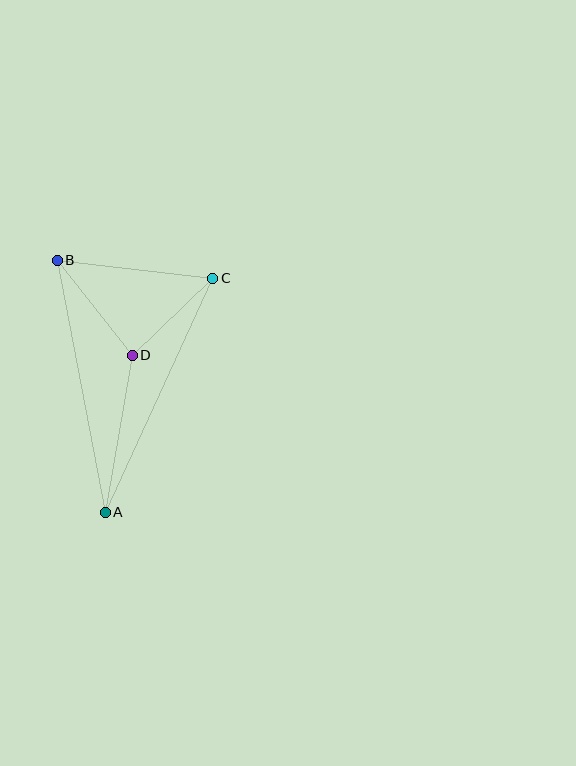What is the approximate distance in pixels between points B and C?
The distance between B and C is approximately 157 pixels.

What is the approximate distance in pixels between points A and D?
The distance between A and D is approximately 159 pixels.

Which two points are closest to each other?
Points C and D are closest to each other.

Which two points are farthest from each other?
Points A and C are farthest from each other.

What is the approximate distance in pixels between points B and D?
The distance between B and D is approximately 121 pixels.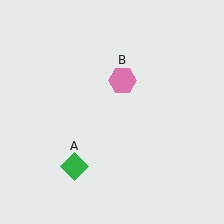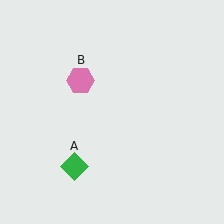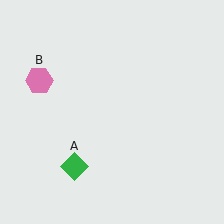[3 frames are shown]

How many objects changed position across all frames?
1 object changed position: pink hexagon (object B).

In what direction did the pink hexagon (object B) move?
The pink hexagon (object B) moved left.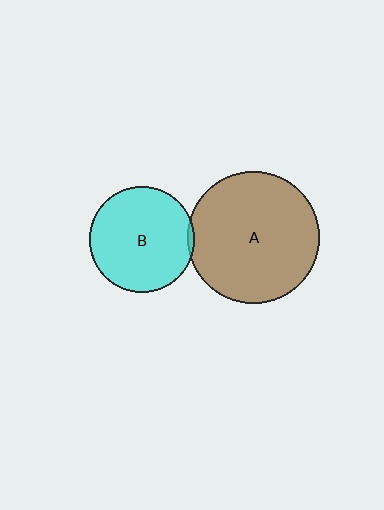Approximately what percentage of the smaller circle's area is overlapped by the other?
Approximately 5%.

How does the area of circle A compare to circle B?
Approximately 1.6 times.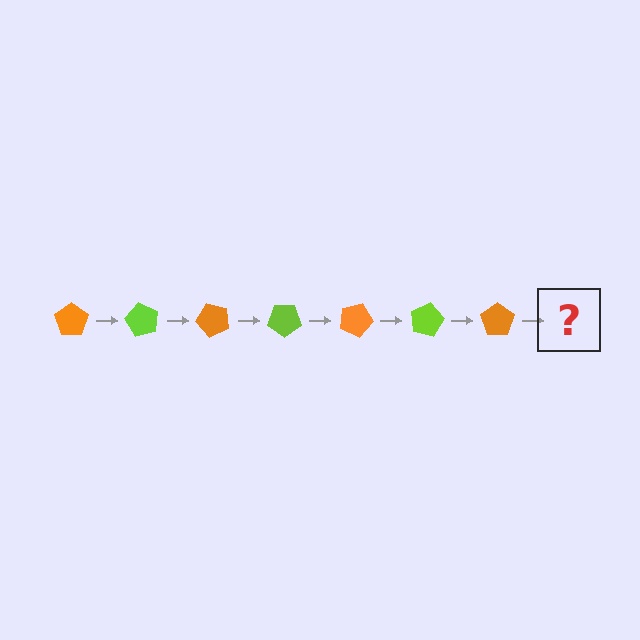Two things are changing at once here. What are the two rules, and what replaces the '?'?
The two rules are that it rotates 60 degrees each step and the color cycles through orange and lime. The '?' should be a lime pentagon, rotated 420 degrees from the start.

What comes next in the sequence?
The next element should be a lime pentagon, rotated 420 degrees from the start.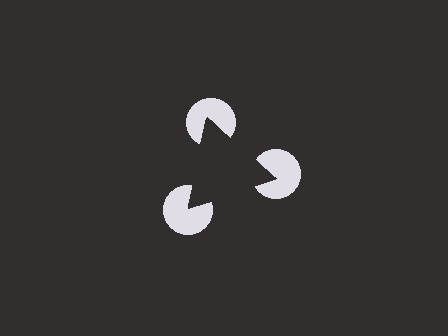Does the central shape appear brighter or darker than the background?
It typically appears slightly darker than the background, even though no actual brightness change is drawn.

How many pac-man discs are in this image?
There are 3 — one at each vertex of the illusory triangle.